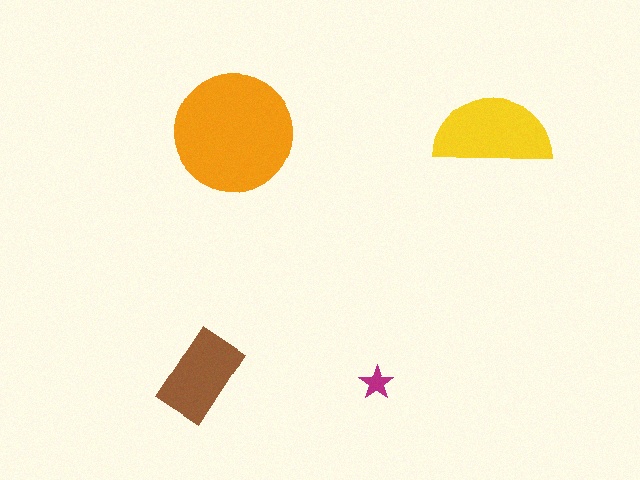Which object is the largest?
The orange circle.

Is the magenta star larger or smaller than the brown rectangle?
Smaller.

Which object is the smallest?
The magenta star.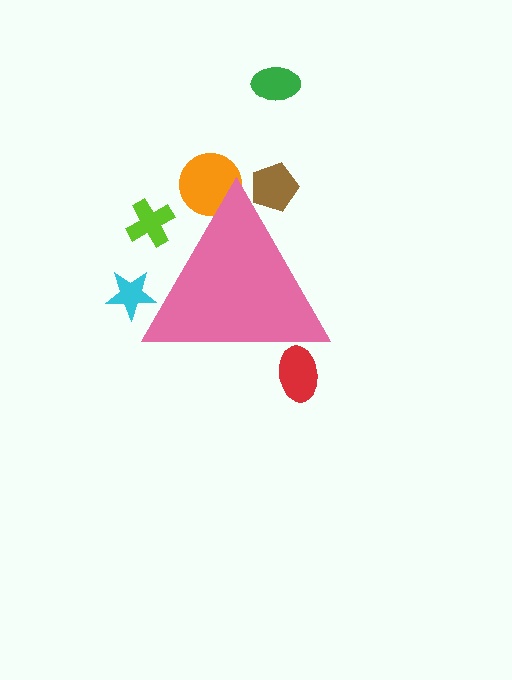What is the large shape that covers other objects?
A pink triangle.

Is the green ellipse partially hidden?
No, the green ellipse is fully visible.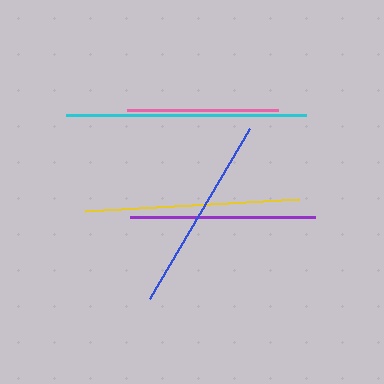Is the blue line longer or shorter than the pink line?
The blue line is longer than the pink line.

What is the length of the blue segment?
The blue segment is approximately 197 pixels long.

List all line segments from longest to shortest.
From longest to shortest: cyan, yellow, blue, purple, pink.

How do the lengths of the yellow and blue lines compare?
The yellow and blue lines are approximately the same length.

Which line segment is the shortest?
The pink line is the shortest at approximately 151 pixels.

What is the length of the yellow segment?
The yellow segment is approximately 214 pixels long.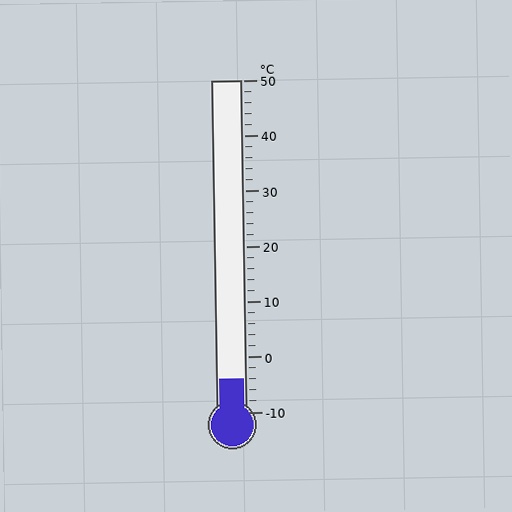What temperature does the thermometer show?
The thermometer shows approximately -4°C.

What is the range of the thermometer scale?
The thermometer scale ranges from -10°C to 50°C.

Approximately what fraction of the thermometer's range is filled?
The thermometer is filled to approximately 10% of its range.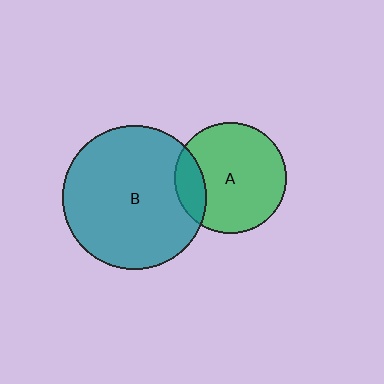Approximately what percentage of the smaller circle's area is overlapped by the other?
Approximately 15%.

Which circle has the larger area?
Circle B (teal).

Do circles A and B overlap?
Yes.